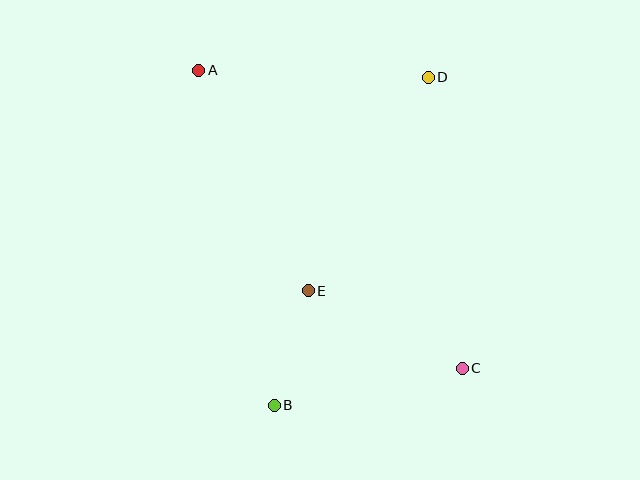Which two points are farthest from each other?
Points A and C are farthest from each other.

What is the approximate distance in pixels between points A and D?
The distance between A and D is approximately 229 pixels.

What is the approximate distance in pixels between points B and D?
The distance between B and D is approximately 362 pixels.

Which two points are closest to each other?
Points B and E are closest to each other.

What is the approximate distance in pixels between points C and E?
The distance between C and E is approximately 173 pixels.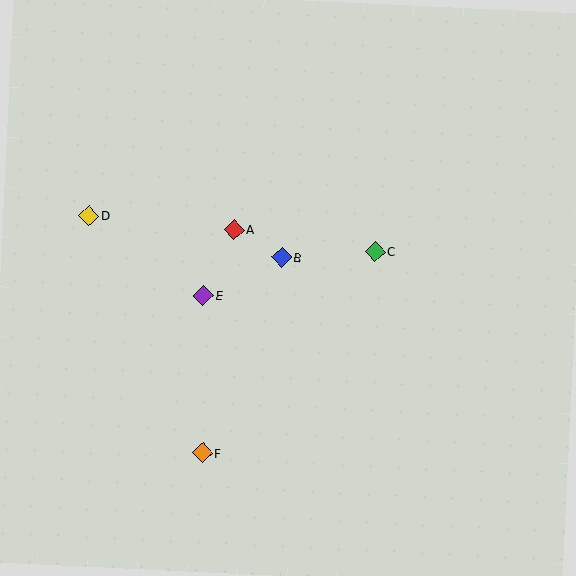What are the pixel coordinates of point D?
Point D is at (89, 216).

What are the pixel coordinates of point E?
Point E is at (204, 295).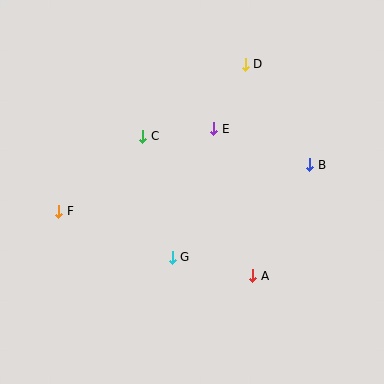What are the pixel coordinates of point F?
Point F is at (59, 211).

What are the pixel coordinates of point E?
Point E is at (214, 129).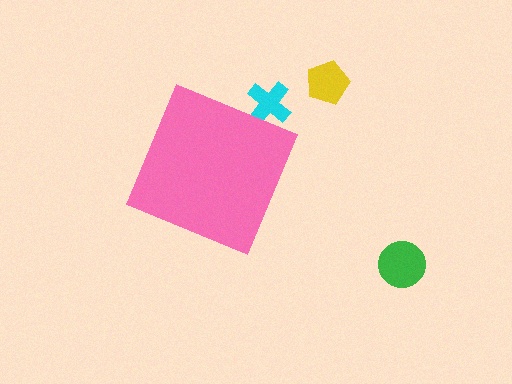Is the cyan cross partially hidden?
Yes, the cyan cross is partially hidden behind the pink diamond.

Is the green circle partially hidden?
No, the green circle is fully visible.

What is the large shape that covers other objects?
A pink diamond.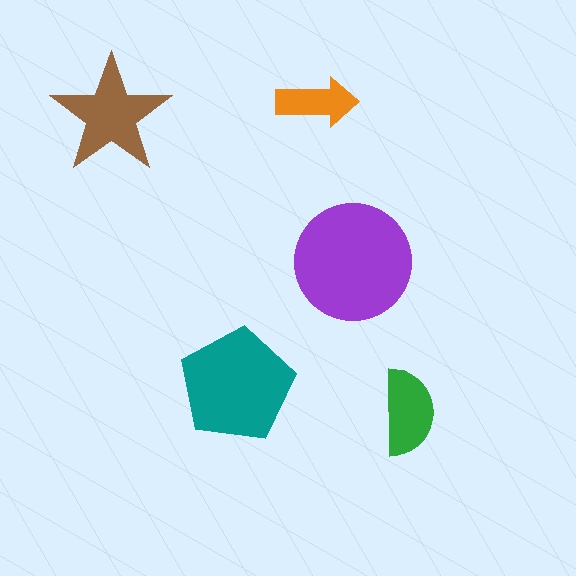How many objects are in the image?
There are 5 objects in the image.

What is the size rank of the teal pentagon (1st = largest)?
2nd.